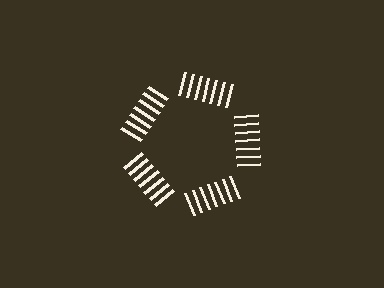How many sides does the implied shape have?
5 sides — the line-ends trace a pentagon.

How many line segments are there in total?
35 — 7 along each of the 5 edges.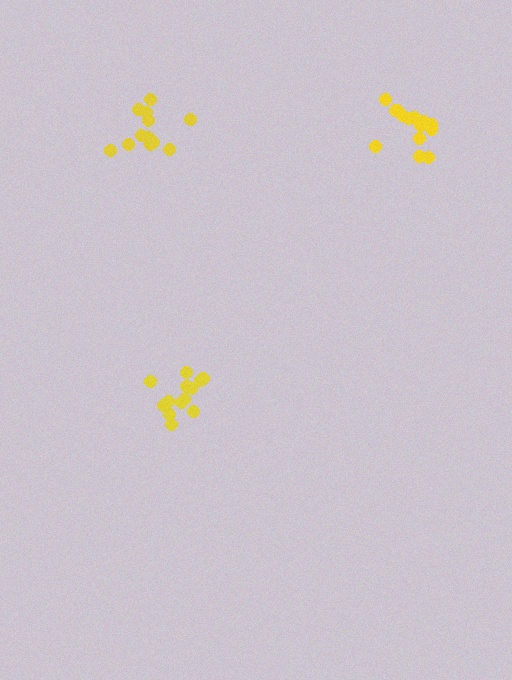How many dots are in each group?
Group 1: 13 dots, Group 2: 12 dots, Group 3: 15 dots (40 total).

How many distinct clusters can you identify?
There are 3 distinct clusters.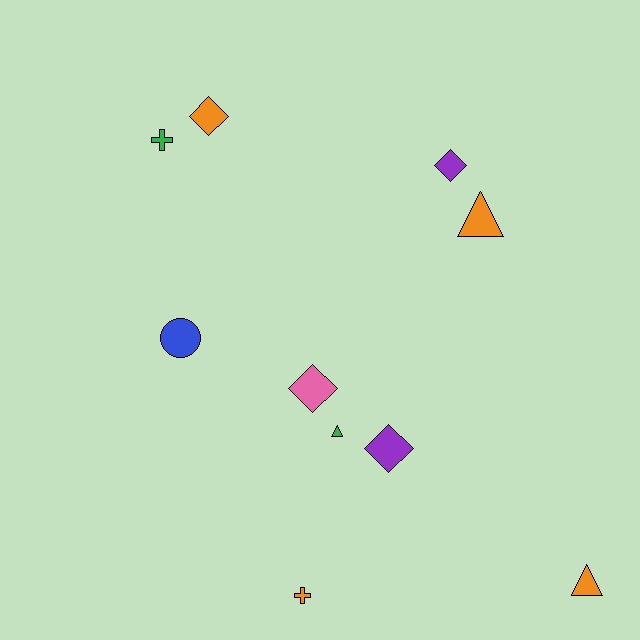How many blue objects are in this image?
There is 1 blue object.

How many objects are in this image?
There are 10 objects.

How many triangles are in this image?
There are 3 triangles.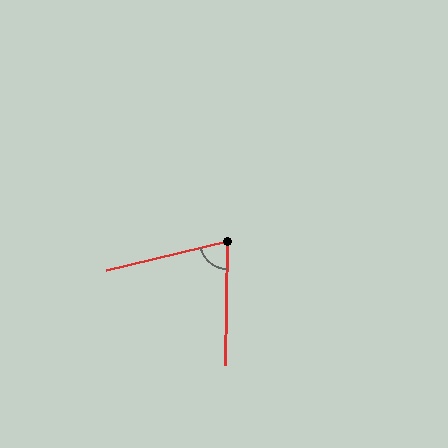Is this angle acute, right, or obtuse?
It is acute.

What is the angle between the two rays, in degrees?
Approximately 75 degrees.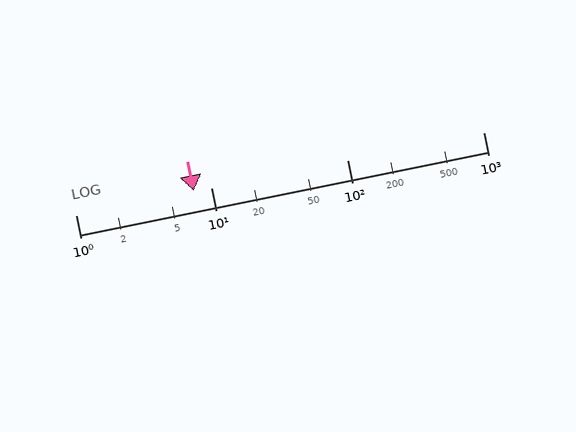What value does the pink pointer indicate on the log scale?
The pointer indicates approximately 7.4.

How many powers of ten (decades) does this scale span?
The scale spans 3 decades, from 1 to 1000.